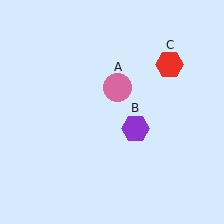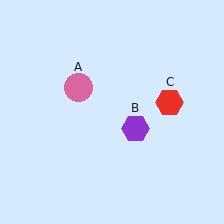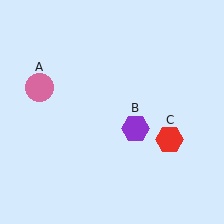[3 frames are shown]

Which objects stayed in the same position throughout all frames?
Purple hexagon (object B) remained stationary.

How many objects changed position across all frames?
2 objects changed position: pink circle (object A), red hexagon (object C).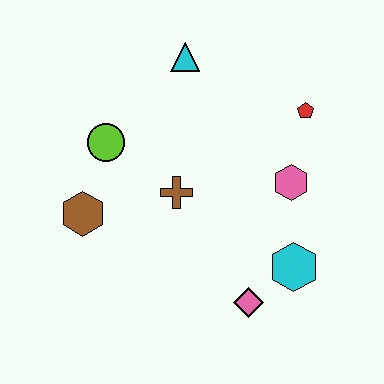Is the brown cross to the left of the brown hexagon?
No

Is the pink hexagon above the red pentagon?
No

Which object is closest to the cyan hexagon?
The pink diamond is closest to the cyan hexagon.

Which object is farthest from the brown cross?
The red pentagon is farthest from the brown cross.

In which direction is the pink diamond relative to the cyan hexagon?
The pink diamond is to the left of the cyan hexagon.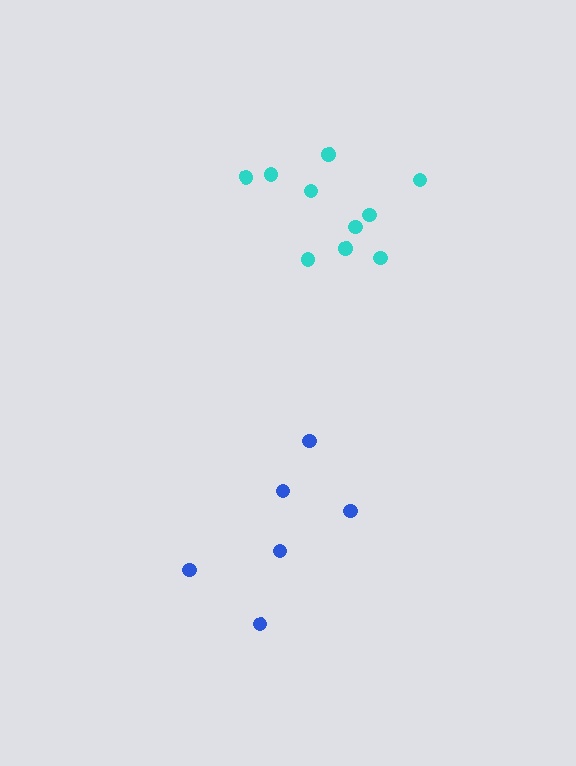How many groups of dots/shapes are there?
There are 2 groups.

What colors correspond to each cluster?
The clusters are colored: cyan, blue.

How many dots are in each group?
Group 1: 10 dots, Group 2: 6 dots (16 total).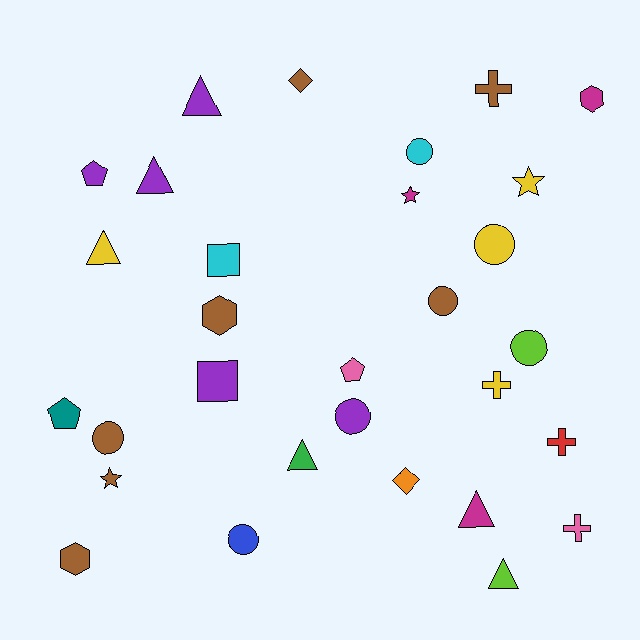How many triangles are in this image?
There are 6 triangles.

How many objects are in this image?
There are 30 objects.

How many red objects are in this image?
There is 1 red object.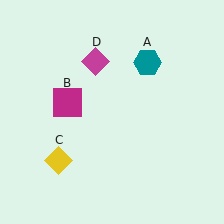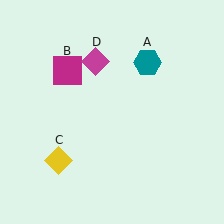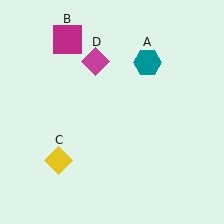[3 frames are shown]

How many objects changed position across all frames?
1 object changed position: magenta square (object B).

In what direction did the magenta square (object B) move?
The magenta square (object B) moved up.